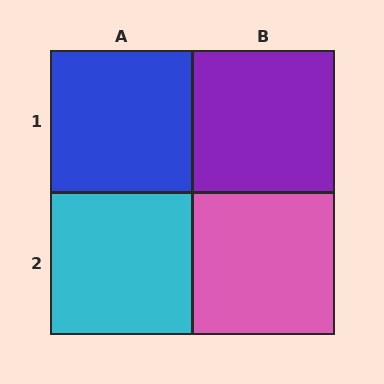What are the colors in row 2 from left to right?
Cyan, pink.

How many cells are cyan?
1 cell is cyan.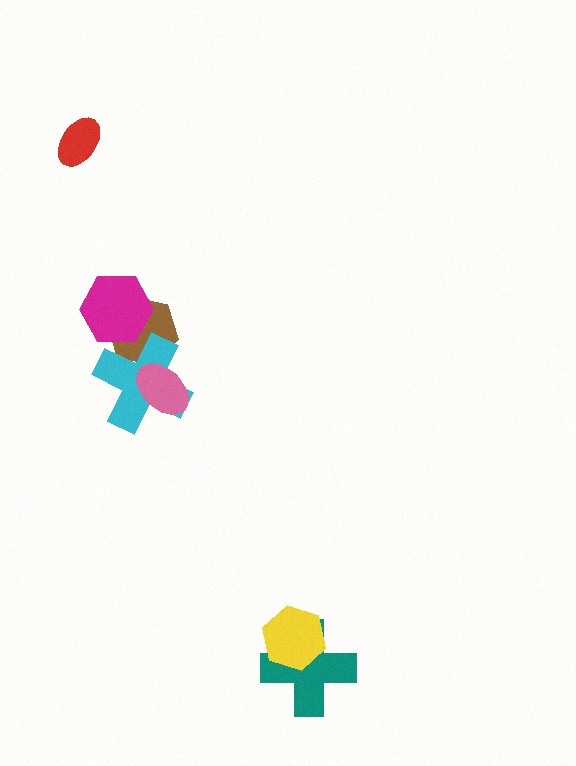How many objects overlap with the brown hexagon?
2 objects overlap with the brown hexagon.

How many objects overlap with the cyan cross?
2 objects overlap with the cyan cross.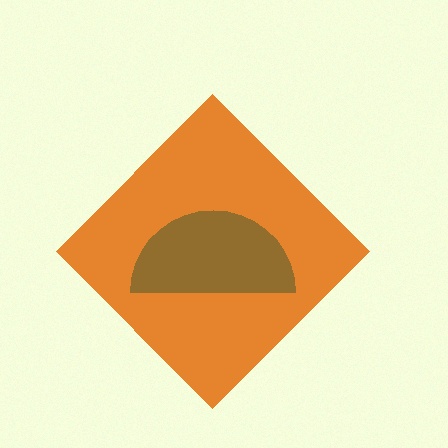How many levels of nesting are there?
2.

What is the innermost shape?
The brown semicircle.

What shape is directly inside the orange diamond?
The brown semicircle.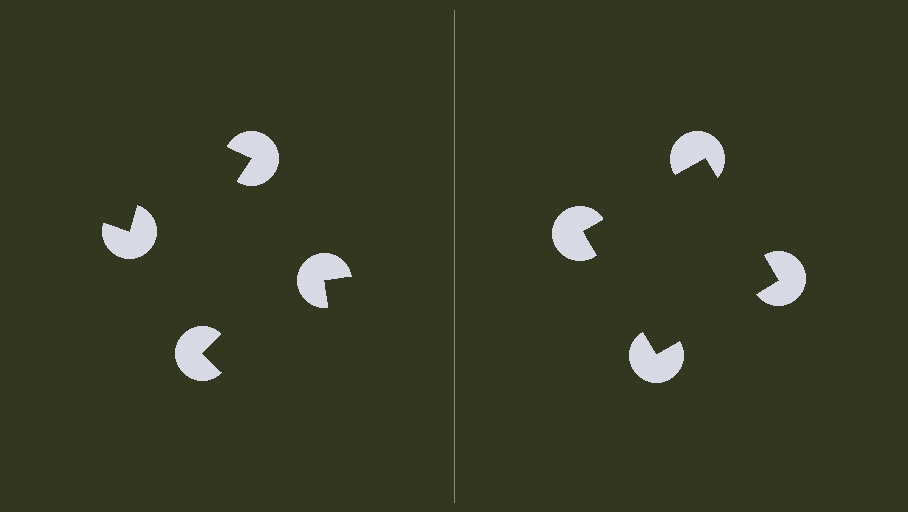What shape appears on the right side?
An illusory square.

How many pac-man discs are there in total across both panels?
8 — 4 on each side.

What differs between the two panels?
The pac-man discs are positioned identically on both sides; only the wedge orientations differ. On the right they align to a square; on the left they are misaligned.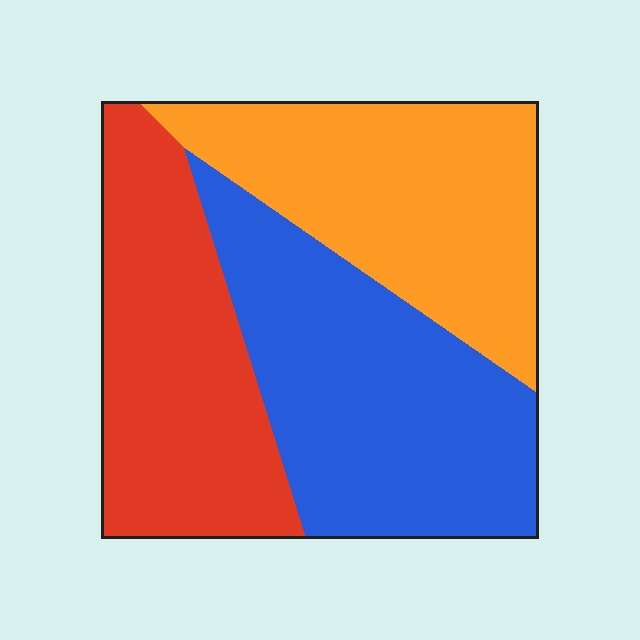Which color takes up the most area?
Blue, at roughly 35%.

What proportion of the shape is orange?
Orange takes up about one third (1/3) of the shape.